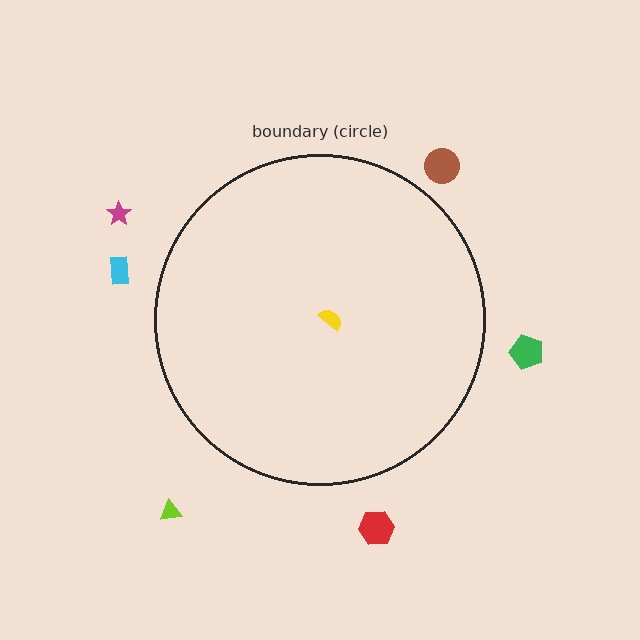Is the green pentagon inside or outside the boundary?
Outside.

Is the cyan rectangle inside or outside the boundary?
Outside.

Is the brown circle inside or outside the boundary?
Outside.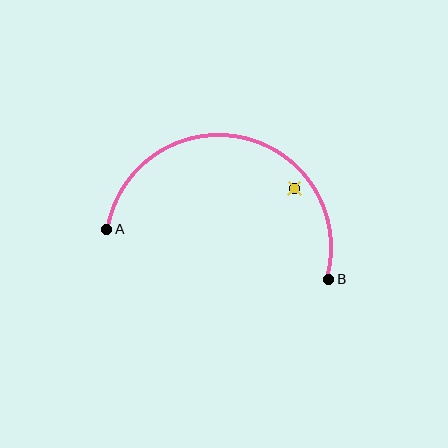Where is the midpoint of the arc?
The arc midpoint is the point on the curve farthest from the straight line joining A and B. It sits above that line.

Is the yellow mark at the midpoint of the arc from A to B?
No — the yellow mark does not lie on the arc at all. It sits slightly inside the curve.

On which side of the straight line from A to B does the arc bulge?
The arc bulges above the straight line connecting A and B.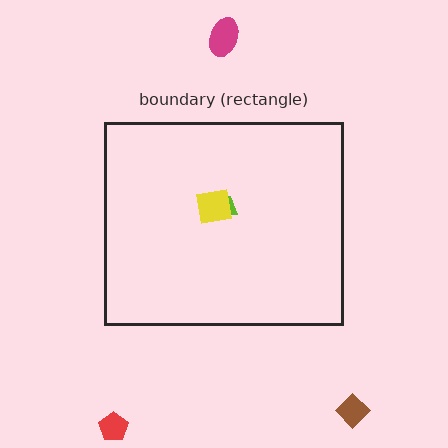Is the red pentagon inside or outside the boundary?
Outside.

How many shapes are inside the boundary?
2 inside, 3 outside.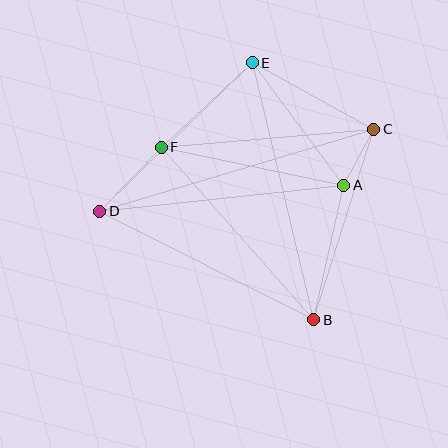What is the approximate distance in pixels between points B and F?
The distance between B and F is approximately 231 pixels.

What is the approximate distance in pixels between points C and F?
The distance between C and F is approximately 213 pixels.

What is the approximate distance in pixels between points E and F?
The distance between E and F is approximately 124 pixels.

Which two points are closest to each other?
Points A and C are closest to each other.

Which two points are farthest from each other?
Points C and D are farthest from each other.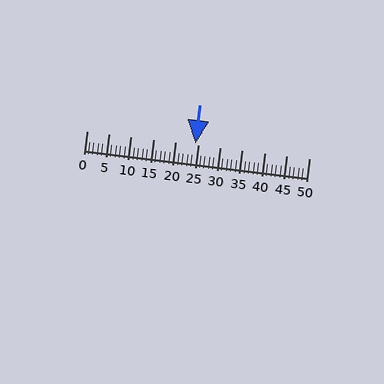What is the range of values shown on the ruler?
The ruler shows values from 0 to 50.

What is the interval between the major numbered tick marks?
The major tick marks are spaced 5 units apart.